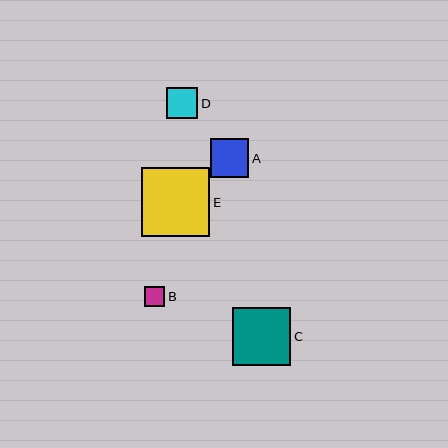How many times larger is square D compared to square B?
Square D is approximately 1.5 times the size of square B.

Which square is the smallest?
Square B is the smallest with a size of approximately 20 pixels.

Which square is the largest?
Square E is the largest with a size of approximately 69 pixels.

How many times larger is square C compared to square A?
Square C is approximately 1.5 times the size of square A.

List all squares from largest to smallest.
From largest to smallest: E, C, A, D, B.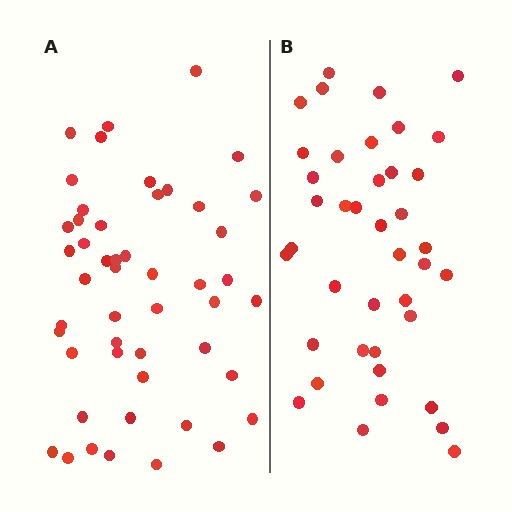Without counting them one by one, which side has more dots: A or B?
Region A (the left region) has more dots.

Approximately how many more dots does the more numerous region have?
Region A has roughly 8 or so more dots than region B.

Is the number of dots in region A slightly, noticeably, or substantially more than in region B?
Region A has only slightly more — the two regions are fairly close. The ratio is roughly 1.2 to 1.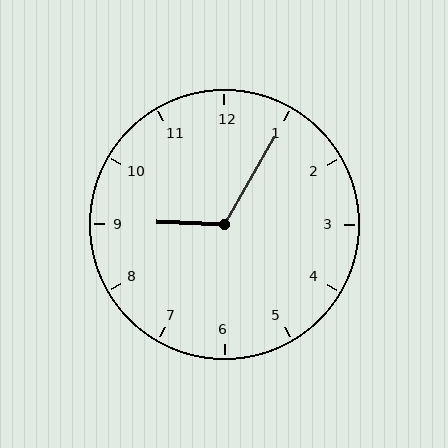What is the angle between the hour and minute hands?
Approximately 118 degrees.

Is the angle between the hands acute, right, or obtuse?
It is obtuse.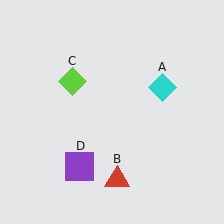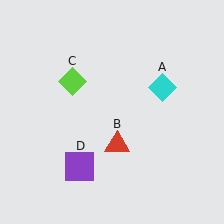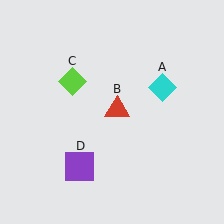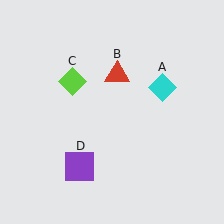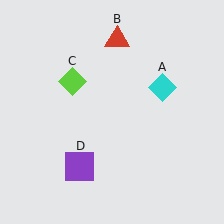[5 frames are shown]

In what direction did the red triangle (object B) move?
The red triangle (object B) moved up.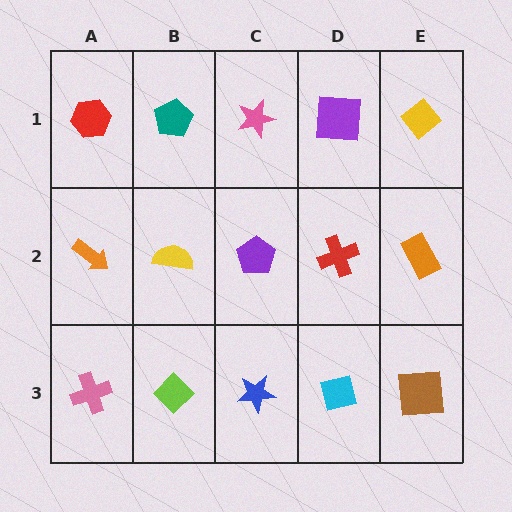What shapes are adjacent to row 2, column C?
A pink star (row 1, column C), a blue star (row 3, column C), a yellow semicircle (row 2, column B), a red cross (row 2, column D).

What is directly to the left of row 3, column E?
A cyan square.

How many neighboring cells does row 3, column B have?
3.